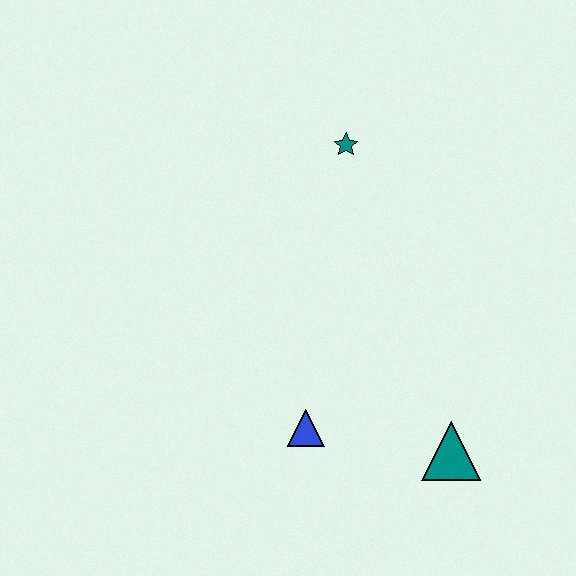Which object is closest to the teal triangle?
The blue triangle is closest to the teal triangle.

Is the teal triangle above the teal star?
No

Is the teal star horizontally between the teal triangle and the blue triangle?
Yes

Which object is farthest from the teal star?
The teal triangle is farthest from the teal star.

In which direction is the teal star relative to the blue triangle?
The teal star is above the blue triangle.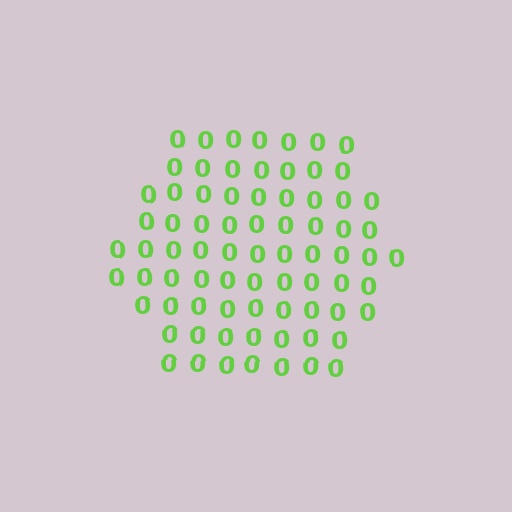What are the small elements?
The small elements are digit 0's.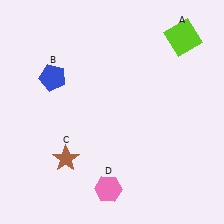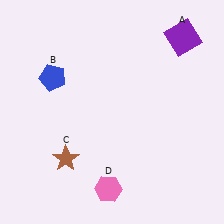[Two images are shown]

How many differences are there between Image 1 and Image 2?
There is 1 difference between the two images.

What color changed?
The square (A) changed from lime in Image 1 to purple in Image 2.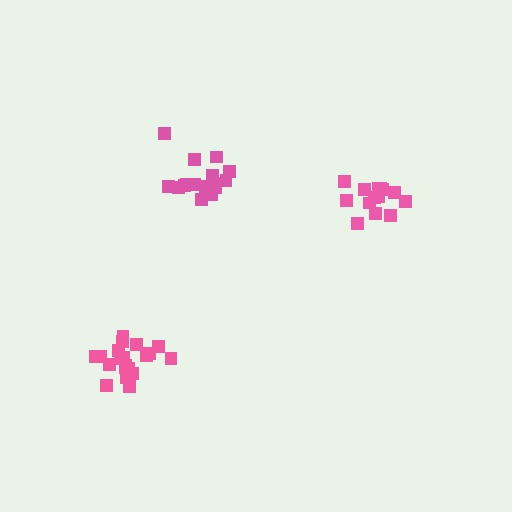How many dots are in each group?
Group 1: 14 dots, Group 2: 20 dots, Group 3: 16 dots (50 total).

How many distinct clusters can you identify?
There are 3 distinct clusters.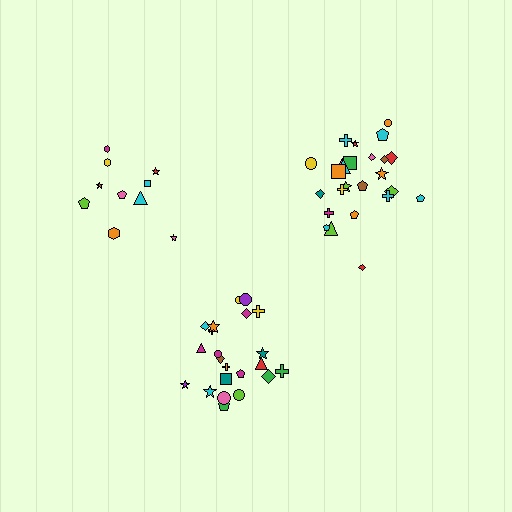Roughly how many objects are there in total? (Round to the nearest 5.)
Roughly 55 objects in total.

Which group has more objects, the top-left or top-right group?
The top-right group.